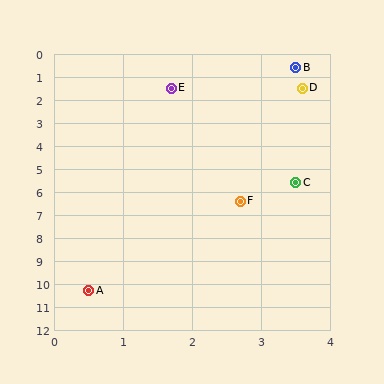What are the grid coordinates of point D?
Point D is at approximately (3.6, 1.5).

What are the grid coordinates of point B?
Point B is at approximately (3.5, 0.6).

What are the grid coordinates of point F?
Point F is at approximately (2.7, 6.4).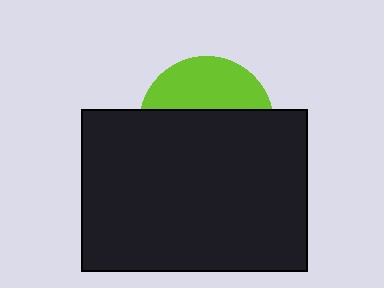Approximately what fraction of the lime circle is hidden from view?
Roughly 63% of the lime circle is hidden behind the black rectangle.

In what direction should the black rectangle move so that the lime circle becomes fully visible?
The black rectangle should move down. That is the shortest direction to clear the overlap and leave the lime circle fully visible.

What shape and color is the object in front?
The object in front is a black rectangle.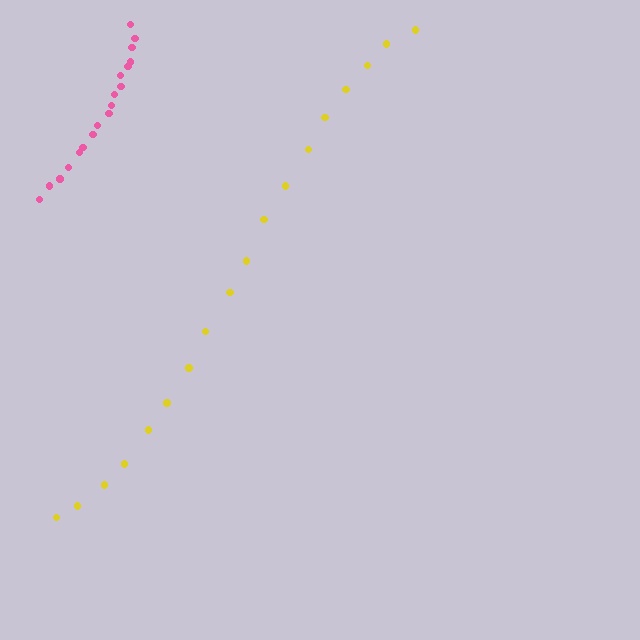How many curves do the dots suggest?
There are 2 distinct paths.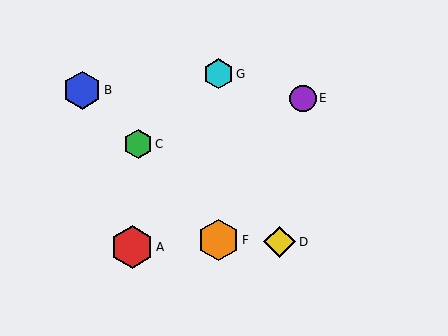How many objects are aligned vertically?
2 objects (F, G) are aligned vertically.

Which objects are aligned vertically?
Objects F, G are aligned vertically.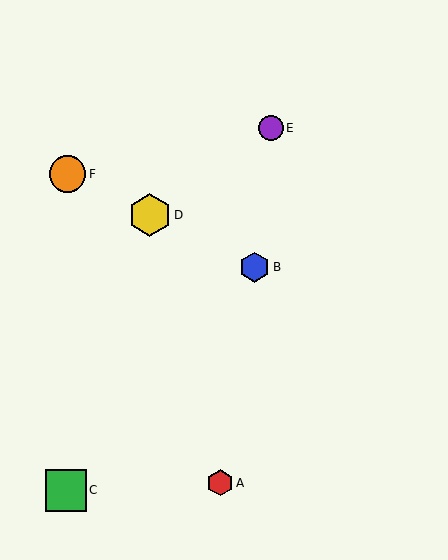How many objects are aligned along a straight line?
3 objects (B, D, F) are aligned along a straight line.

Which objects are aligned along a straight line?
Objects B, D, F are aligned along a straight line.